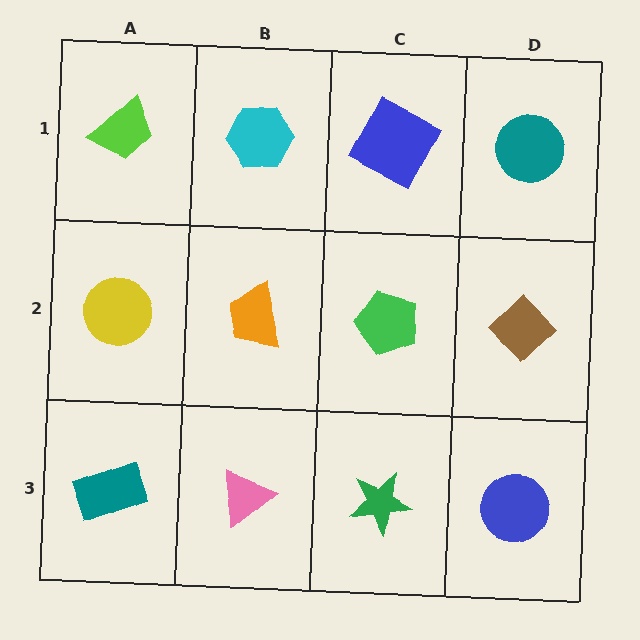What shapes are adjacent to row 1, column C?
A green pentagon (row 2, column C), a cyan hexagon (row 1, column B), a teal circle (row 1, column D).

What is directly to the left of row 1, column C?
A cyan hexagon.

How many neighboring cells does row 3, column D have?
2.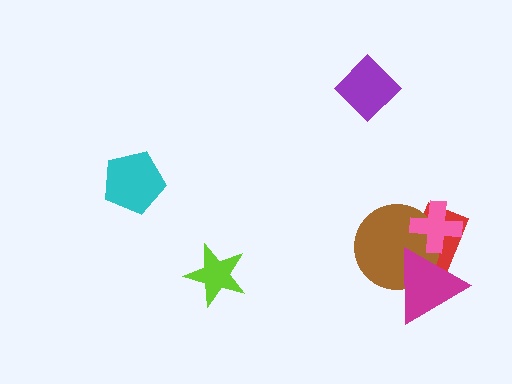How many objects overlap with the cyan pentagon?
0 objects overlap with the cyan pentagon.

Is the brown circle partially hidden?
Yes, it is partially covered by another shape.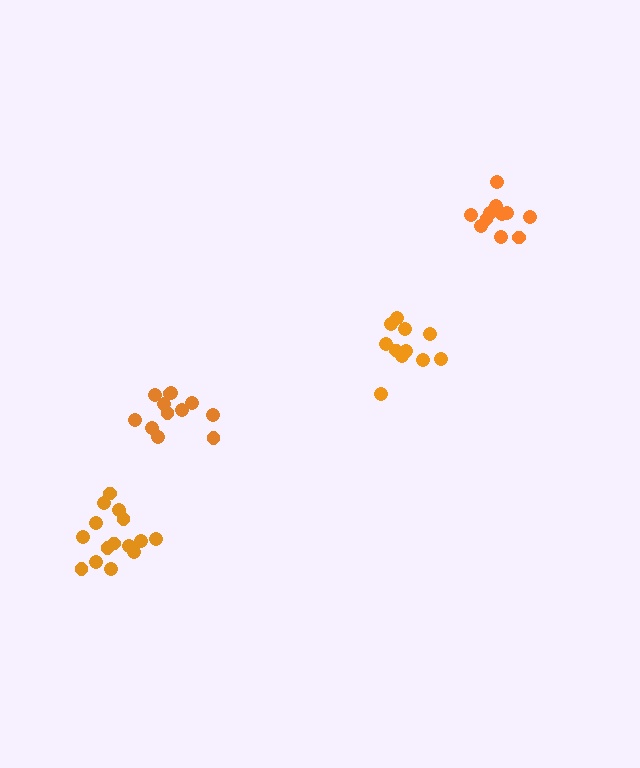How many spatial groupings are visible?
There are 4 spatial groupings.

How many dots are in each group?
Group 1: 15 dots, Group 2: 11 dots, Group 3: 12 dots, Group 4: 11 dots (49 total).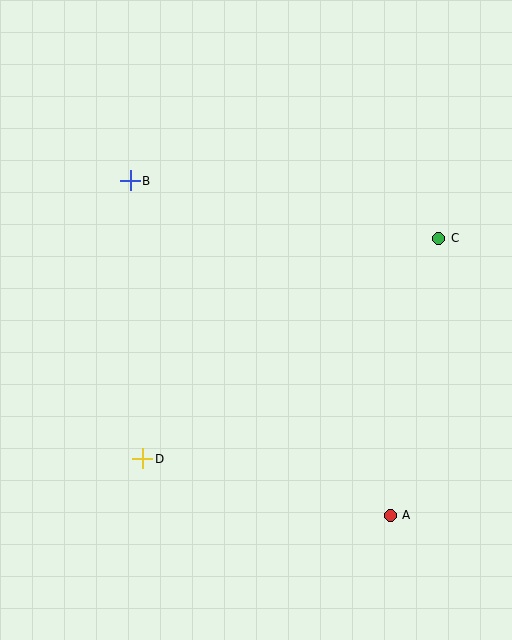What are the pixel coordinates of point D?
Point D is at (143, 459).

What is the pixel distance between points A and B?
The distance between A and B is 424 pixels.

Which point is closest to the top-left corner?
Point B is closest to the top-left corner.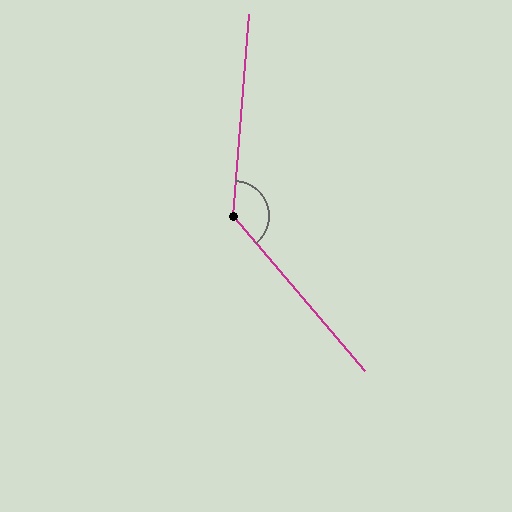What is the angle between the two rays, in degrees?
Approximately 135 degrees.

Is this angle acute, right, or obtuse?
It is obtuse.